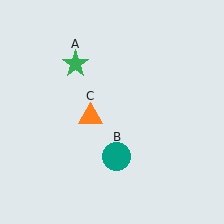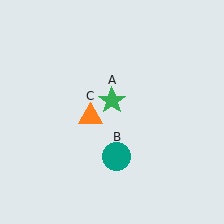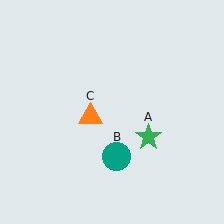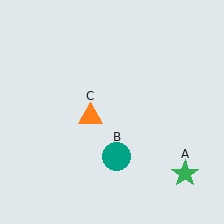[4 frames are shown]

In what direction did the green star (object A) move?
The green star (object A) moved down and to the right.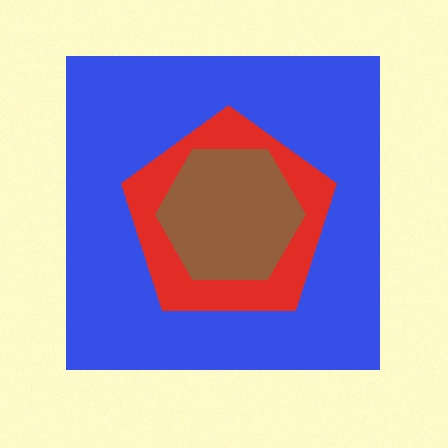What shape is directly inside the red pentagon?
The brown hexagon.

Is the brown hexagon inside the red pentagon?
Yes.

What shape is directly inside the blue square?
The red pentagon.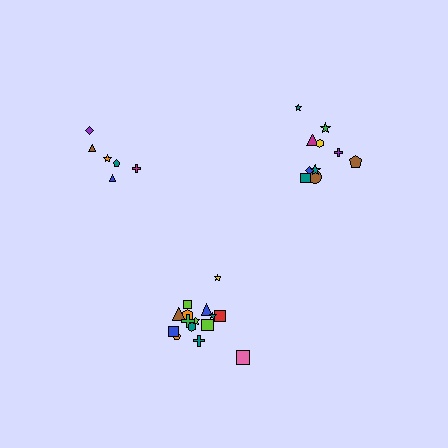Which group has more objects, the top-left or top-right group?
The top-right group.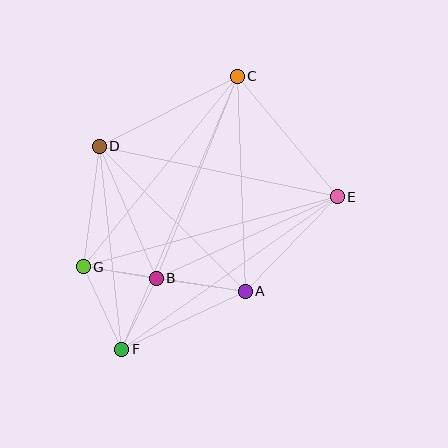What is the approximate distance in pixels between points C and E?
The distance between C and E is approximately 157 pixels.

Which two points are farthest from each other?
Points C and F are farthest from each other.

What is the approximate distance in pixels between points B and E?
The distance between B and E is approximately 198 pixels.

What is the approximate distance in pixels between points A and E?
The distance between A and E is approximately 132 pixels.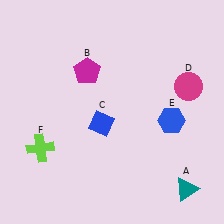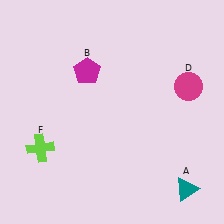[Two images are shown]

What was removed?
The blue diamond (C), the blue hexagon (E) were removed in Image 2.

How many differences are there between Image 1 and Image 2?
There are 2 differences between the two images.